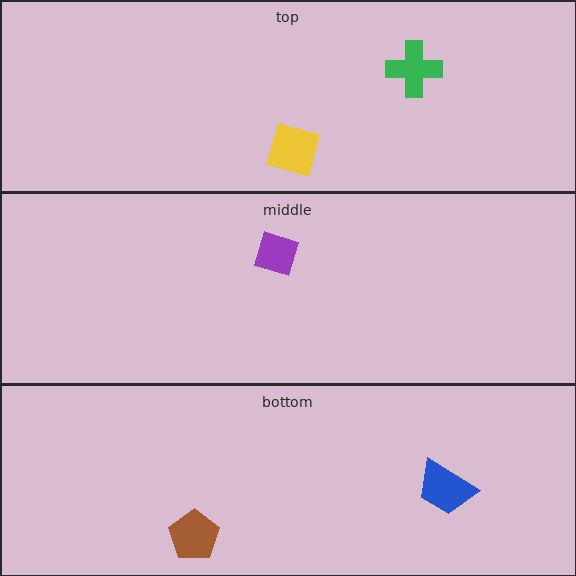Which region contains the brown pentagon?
The bottom region.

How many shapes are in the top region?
2.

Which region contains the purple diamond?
The middle region.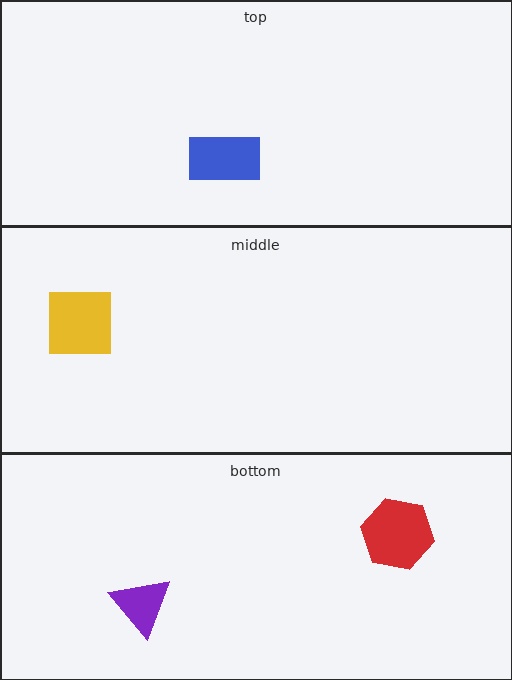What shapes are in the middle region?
The yellow square.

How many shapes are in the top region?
1.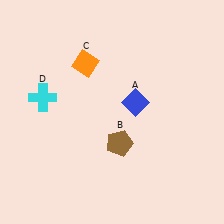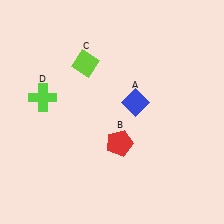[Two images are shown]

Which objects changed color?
B changed from brown to red. C changed from orange to lime. D changed from cyan to lime.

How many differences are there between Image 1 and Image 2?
There are 3 differences between the two images.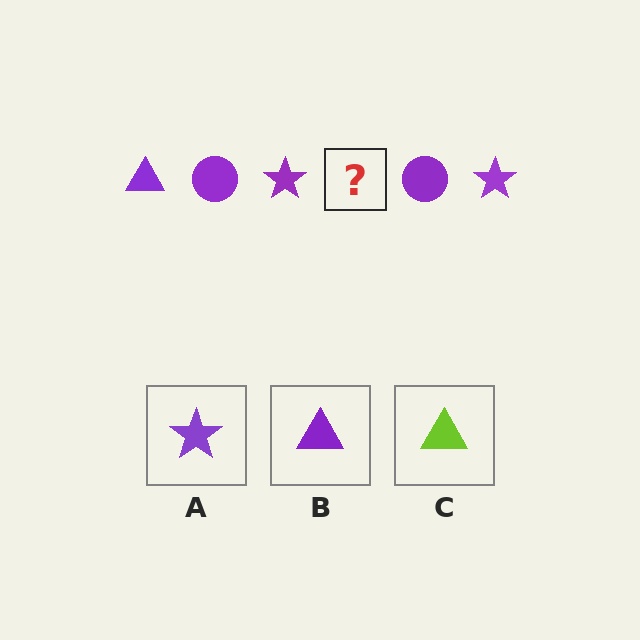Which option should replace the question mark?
Option B.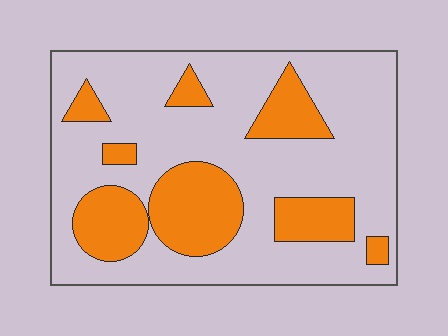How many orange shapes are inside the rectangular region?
8.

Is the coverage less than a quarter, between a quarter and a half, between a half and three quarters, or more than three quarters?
Between a quarter and a half.